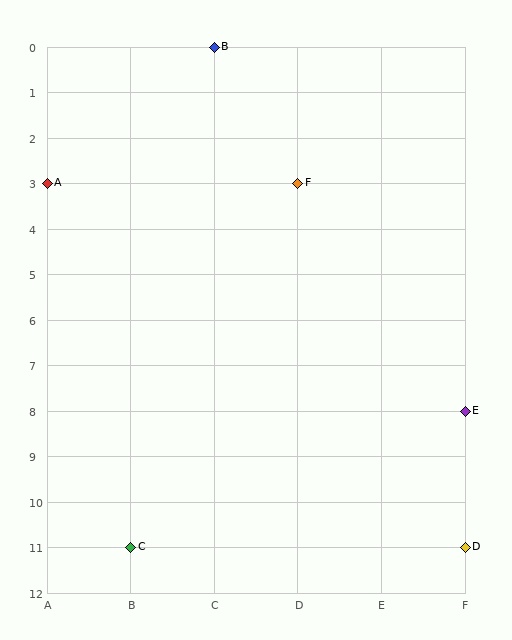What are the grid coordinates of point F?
Point F is at grid coordinates (D, 3).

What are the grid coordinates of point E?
Point E is at grid coordinates (F, 8).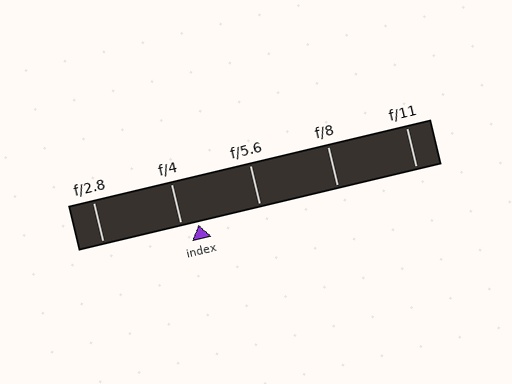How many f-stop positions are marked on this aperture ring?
There are 5 f-stop positions marked.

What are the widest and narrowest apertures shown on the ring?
The widest aperture shown is f/2.8 and the narrowest is f/11.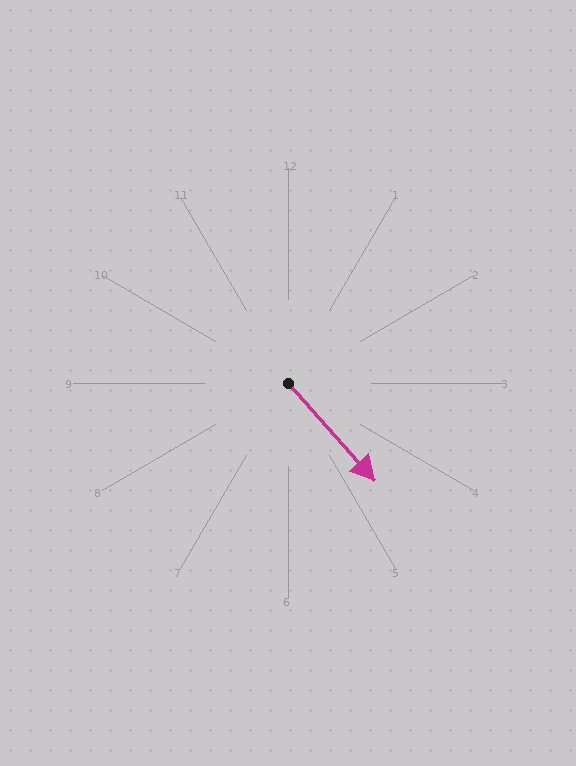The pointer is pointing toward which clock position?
Roughly 5 o'clock.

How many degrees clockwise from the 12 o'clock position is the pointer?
Approximately 138 degrees.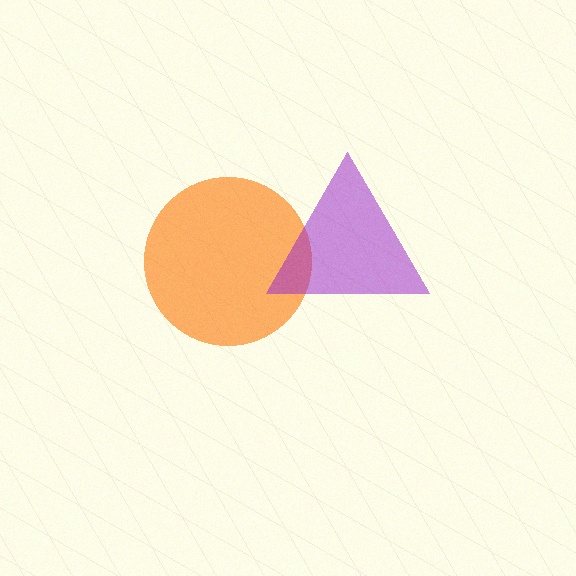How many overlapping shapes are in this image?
There are 2 overlapping shapes in the image.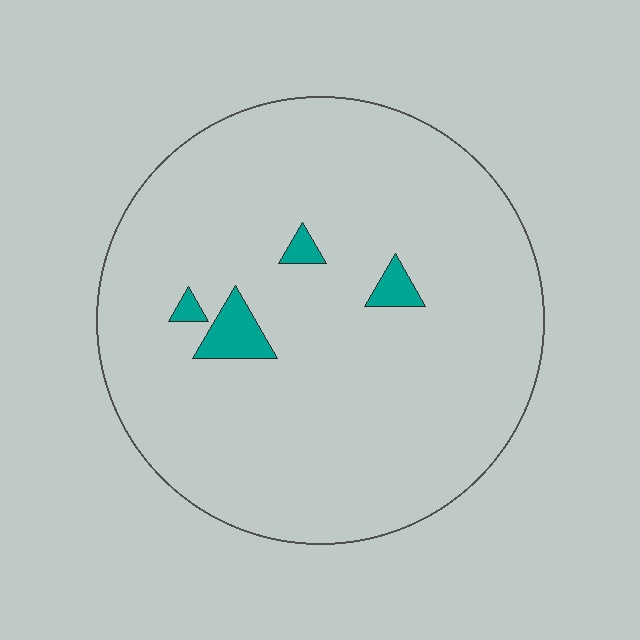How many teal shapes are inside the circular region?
4.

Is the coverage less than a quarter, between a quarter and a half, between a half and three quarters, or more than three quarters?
Less than a quarter.